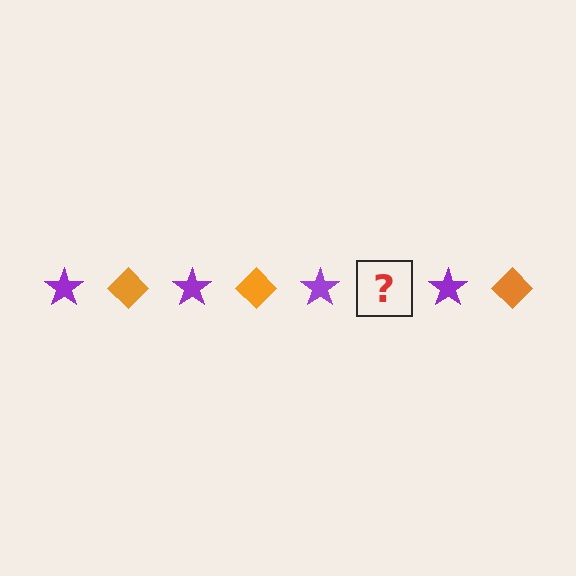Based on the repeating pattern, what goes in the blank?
The blank should be an orange diamond.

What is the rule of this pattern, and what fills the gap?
The rule is that the pattern alternates between purple star and orange diamond. The gap should be filled with an orange diamond.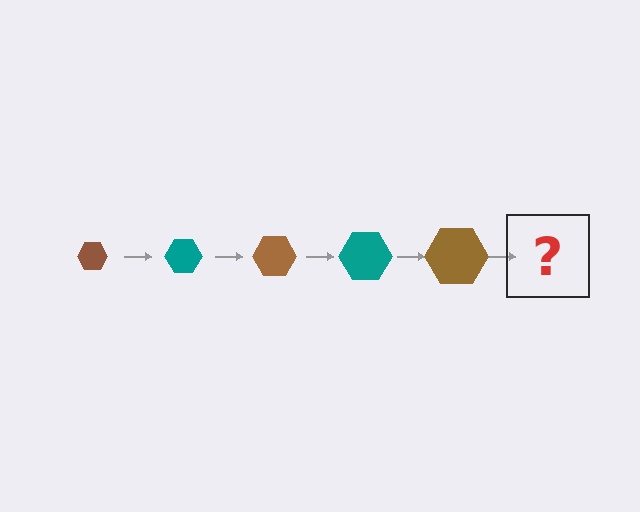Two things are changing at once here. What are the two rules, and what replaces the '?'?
The two rules are that the hexagon grows larger each step and the color cycles through brown and teal. The '?' should be a teal hexagon, larger than the previous one.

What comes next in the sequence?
The next element should be a teal hexagon, larger than the previous one.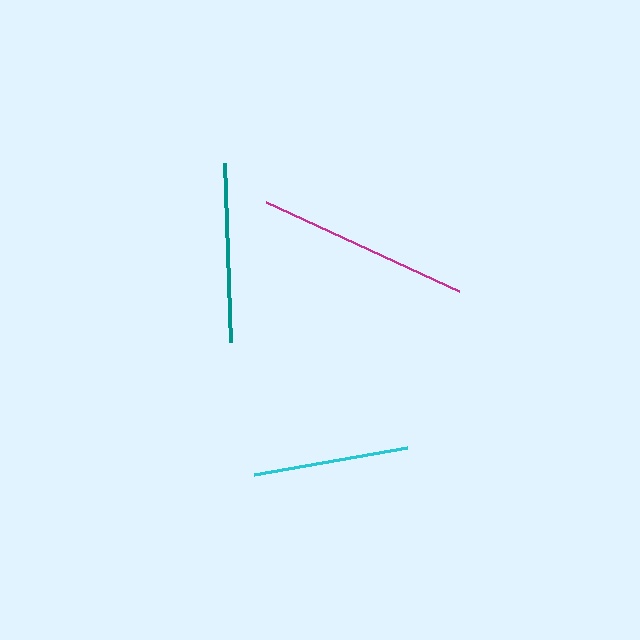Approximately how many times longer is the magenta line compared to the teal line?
The magenta line is approximately 1.2 times the length of the teal line.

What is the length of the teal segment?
The teal segment is approximately 180 pixels long.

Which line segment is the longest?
The magenta line is the longest at approximately 213 pixels.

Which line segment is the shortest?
The cyan line is the shortest at approximately 155 pixels.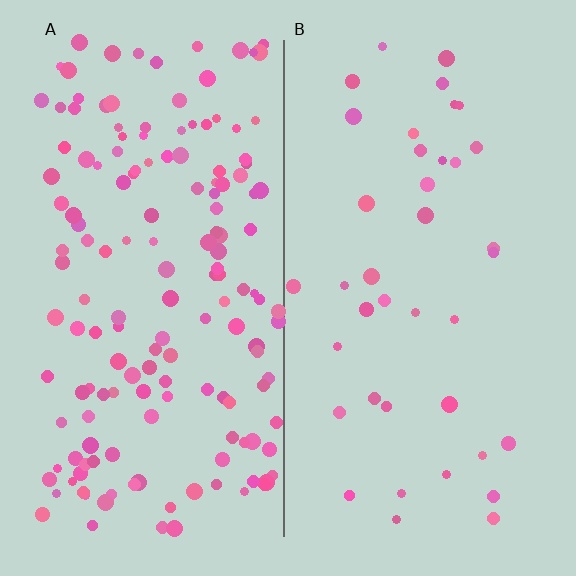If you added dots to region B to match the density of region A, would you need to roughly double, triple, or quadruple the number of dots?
Approximately quadruple.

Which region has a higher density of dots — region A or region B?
A (the left).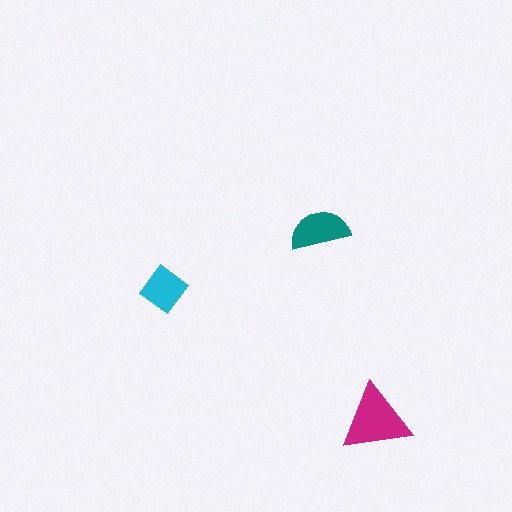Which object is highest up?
The teal semicircle is topmost.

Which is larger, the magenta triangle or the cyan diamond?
The magenta triangle.